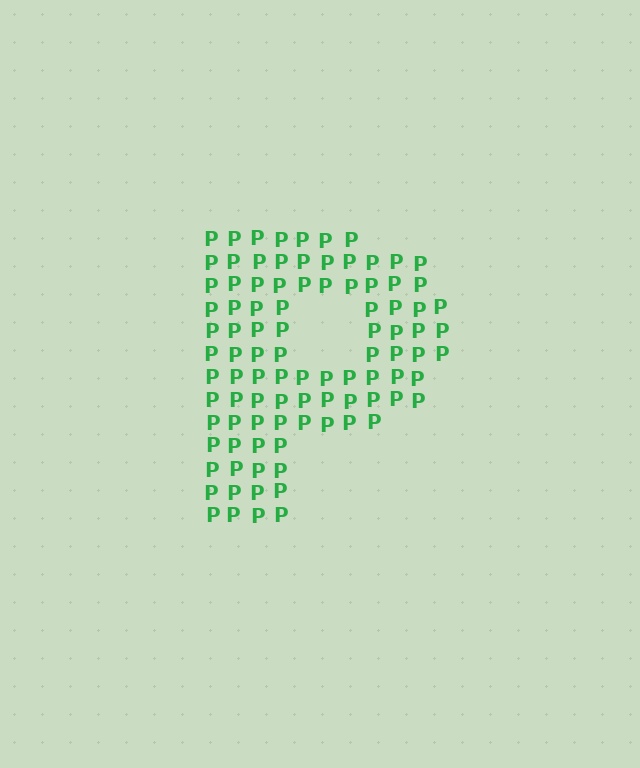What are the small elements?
The small elements are letter P's.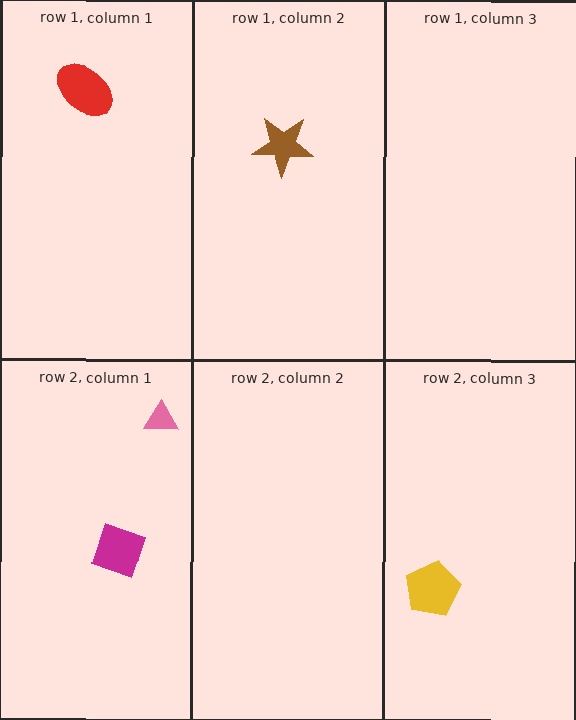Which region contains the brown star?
The row 1, column 2 region.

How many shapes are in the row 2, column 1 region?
2.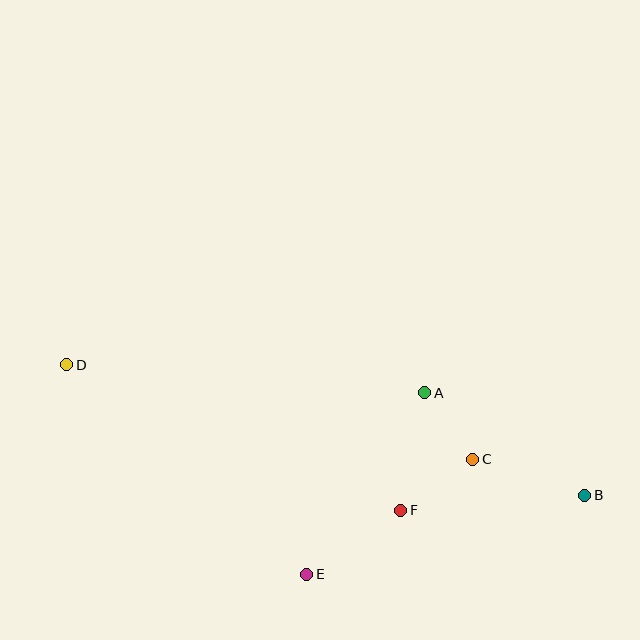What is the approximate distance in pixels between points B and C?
The distance between B and C is approximately 118 pixels.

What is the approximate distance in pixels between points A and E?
The distance between A and E is approximately 217 pixels.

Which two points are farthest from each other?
Points B and D are farthest from each other.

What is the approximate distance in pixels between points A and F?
The distance between A and F is approximately 120 pixels.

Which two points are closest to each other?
Points A and C are closest to each other.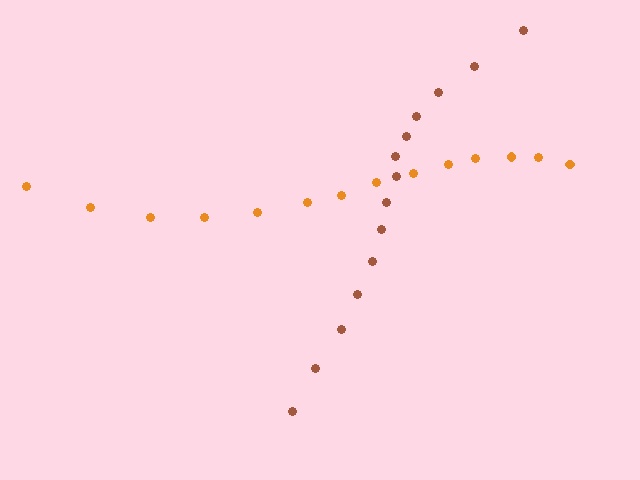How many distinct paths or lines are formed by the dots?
There are 2 distinct paths.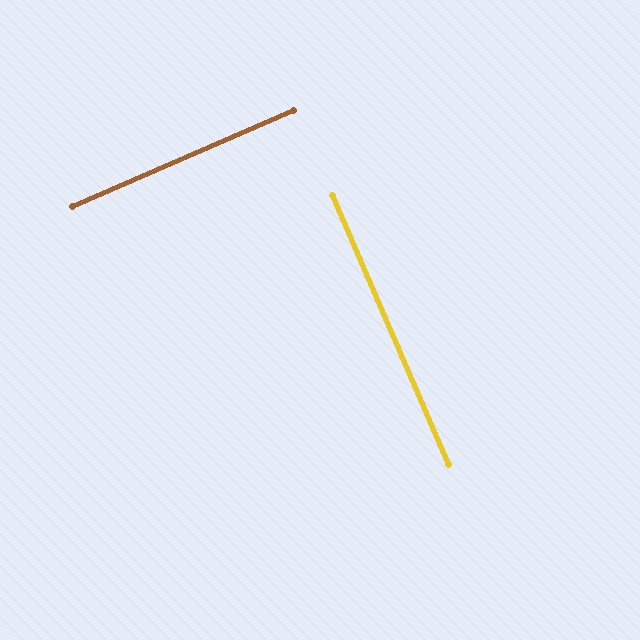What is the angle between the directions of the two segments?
Approximately 90 degrees.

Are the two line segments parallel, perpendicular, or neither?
Perpendicular — they meet at approximately 90°.